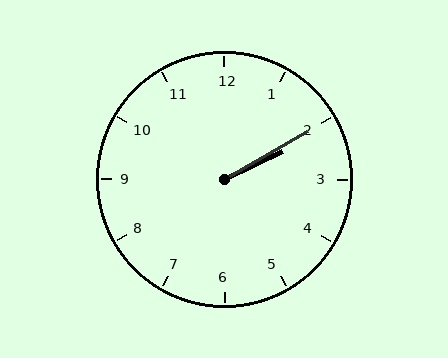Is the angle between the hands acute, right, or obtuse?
It is acute.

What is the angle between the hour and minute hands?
Approximately 5 degrees.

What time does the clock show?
2:10.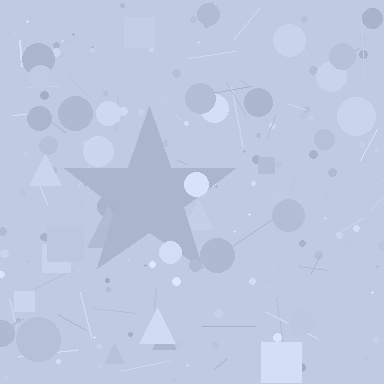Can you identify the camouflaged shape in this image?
The camouflaged shape is a star.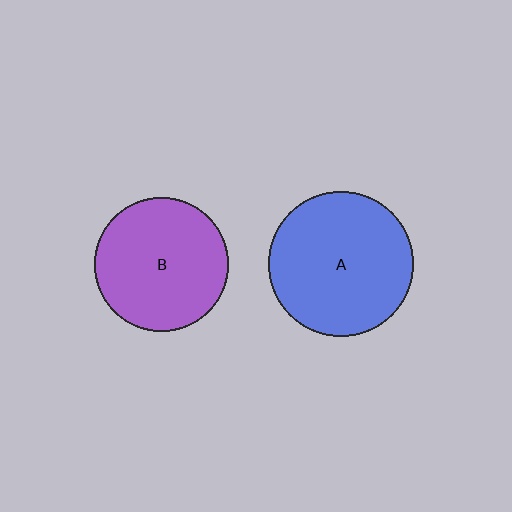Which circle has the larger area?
Circle A (blue).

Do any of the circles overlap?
No, none of the circles overlap.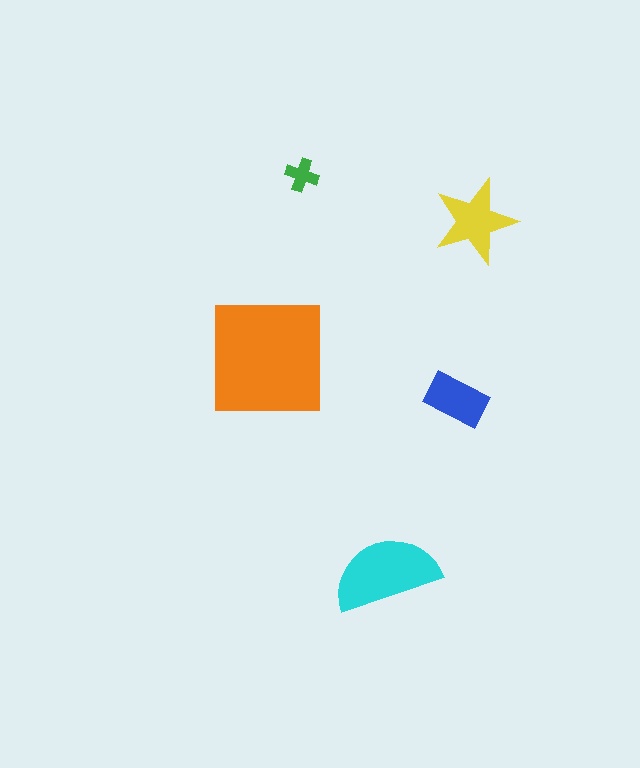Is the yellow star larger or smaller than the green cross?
Larger.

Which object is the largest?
The orange square.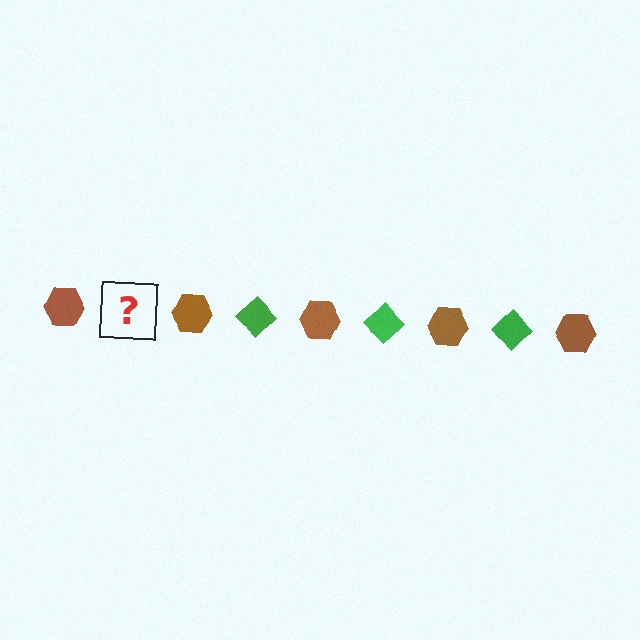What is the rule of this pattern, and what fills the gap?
The rule is that the pattern alternates between brown hexagon and green diamond. The gap should be filled with a green diamond.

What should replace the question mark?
The question mark should be replaced with a green diamond.